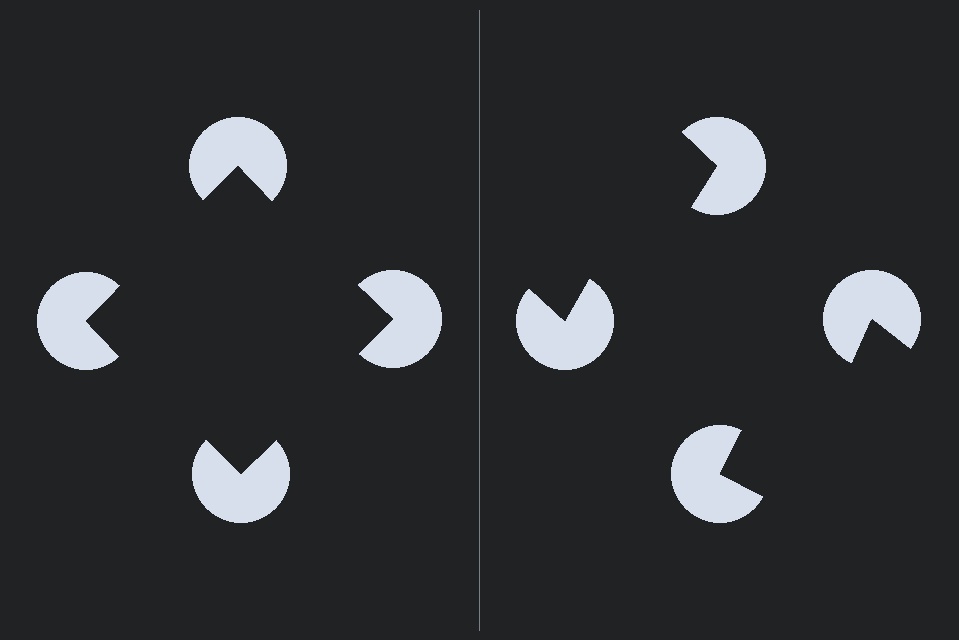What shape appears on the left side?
An illusory square.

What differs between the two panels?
The pac-man discs are positioned identically on both sides; only the wedge orientations differ. On the left they align to a square; on the right they are misaligned.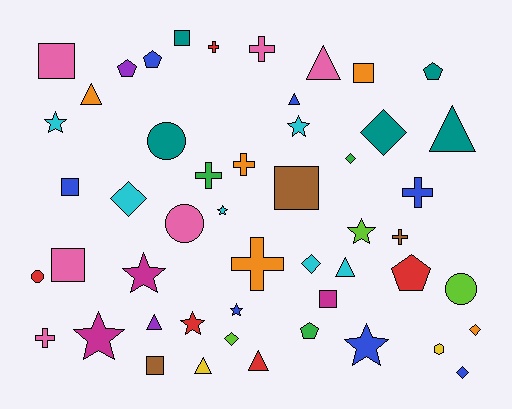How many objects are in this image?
There are 50 objects.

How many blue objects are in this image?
There are 7 blue objects.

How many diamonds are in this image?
There are 7 diamonds.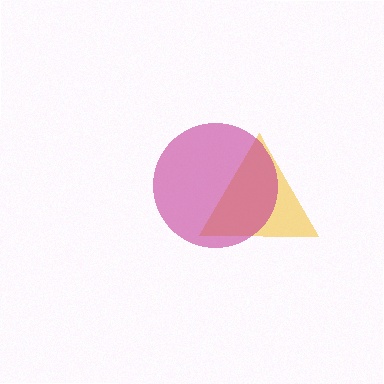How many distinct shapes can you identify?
There are 2 distinct shapes: a yellow triangle, a magenta circle.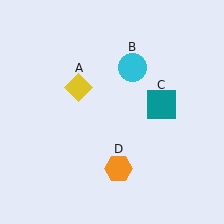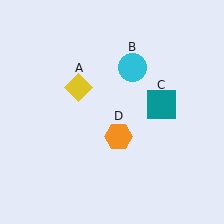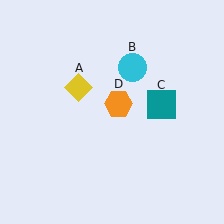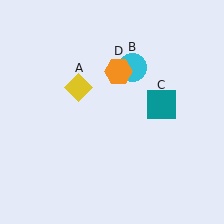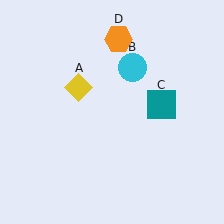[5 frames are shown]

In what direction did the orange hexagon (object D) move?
The orange hexagon (object D) moved up.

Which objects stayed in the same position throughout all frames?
Yellow diamond (object A) and cyan circle (object B) and teal square (object C) remained stationary.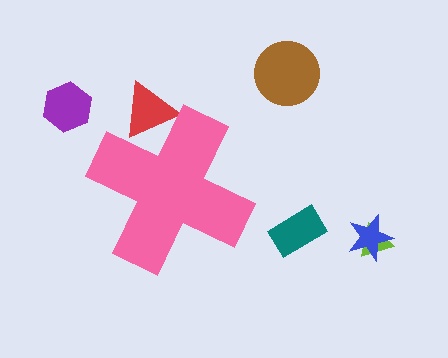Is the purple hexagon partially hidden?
No, the purple hexagon is fully visible.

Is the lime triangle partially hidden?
No, the lime triangle is fully visible.